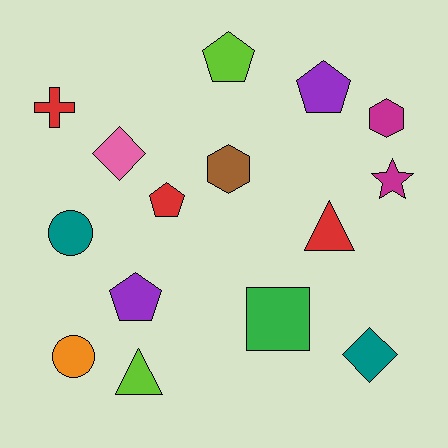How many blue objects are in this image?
There are no blue objects.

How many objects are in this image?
There are 15 objects.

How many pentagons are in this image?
There are 4 pentagons.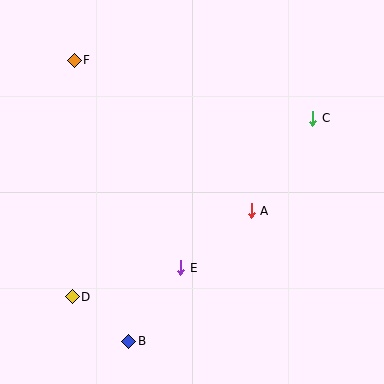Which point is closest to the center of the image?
Point A at (251, 211) is closest to the center.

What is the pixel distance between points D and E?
The distance between D and E is 112 pixels.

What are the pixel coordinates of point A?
Point A is at (251, 211).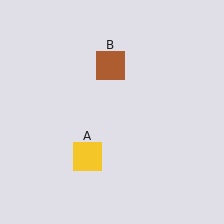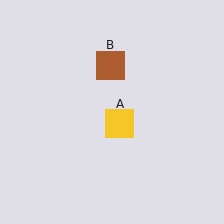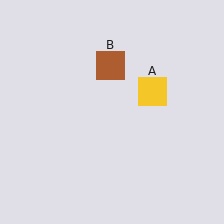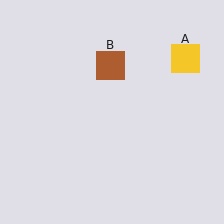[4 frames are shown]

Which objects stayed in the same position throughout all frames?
Brown square (object B) remained stationary.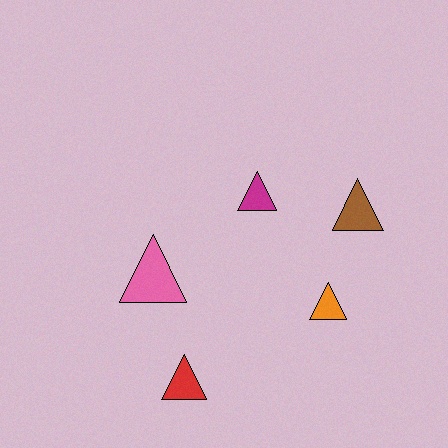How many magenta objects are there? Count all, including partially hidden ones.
There is 1 magenta object.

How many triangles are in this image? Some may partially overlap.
There are 5 triangles.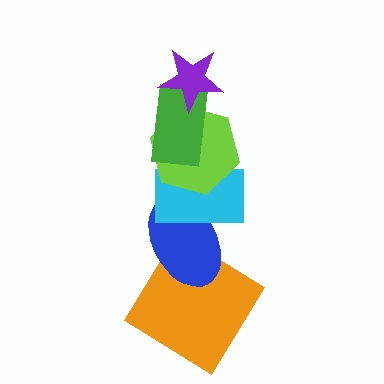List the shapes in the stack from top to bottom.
From top to bottom: the purple star, the green rectangle, the lime hexagon, the cyan rectangle, the blue ellipse, the orange diamond.